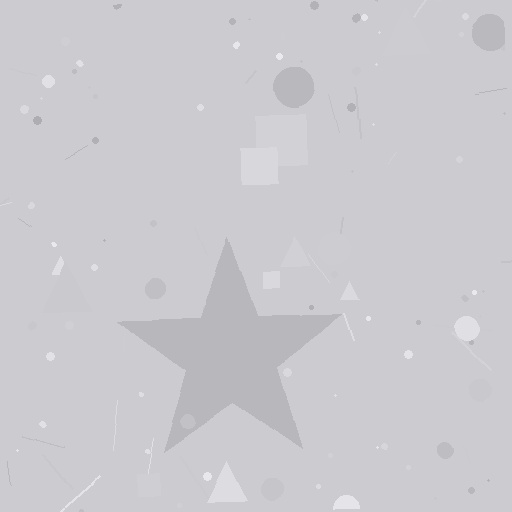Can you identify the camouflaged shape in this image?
The camouflaged shape is a star.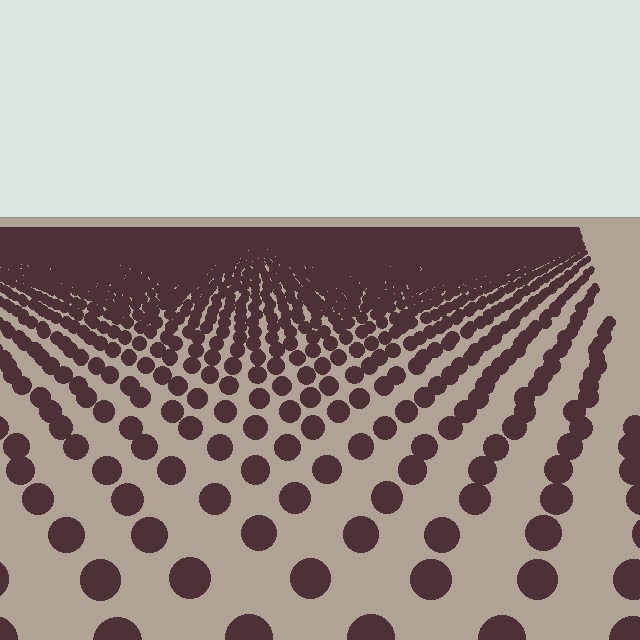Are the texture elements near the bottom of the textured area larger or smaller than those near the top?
Larger. Near the bottom, elements are closer to the viewer and appear at a bigger on-screen size.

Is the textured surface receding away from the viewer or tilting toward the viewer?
The surface is receding away from the viewer. Texture elements get smaller and denser toward the top.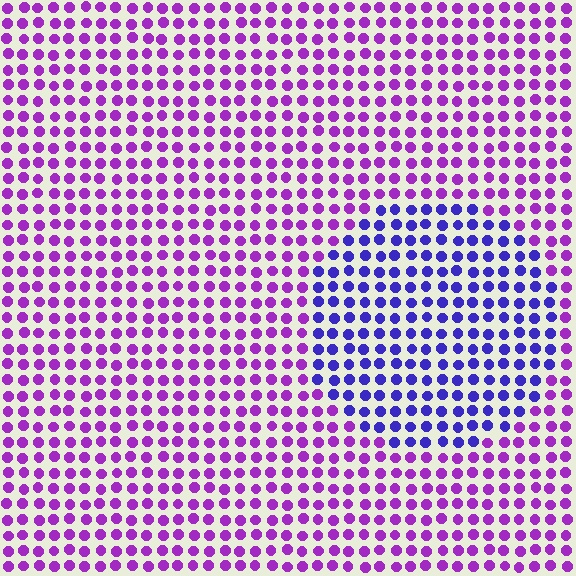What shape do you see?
I see a circle.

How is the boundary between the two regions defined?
The boundary is defined purely by a slight shift in hue (about 41 degrees). Spacing, size, and orientation are identical on both sides.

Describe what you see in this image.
The image is filled with small purple elements in a uniform arrangement. A circle-shaped region is visible where the elements are tinted to a slightly different hue, forming a subtle color boundary.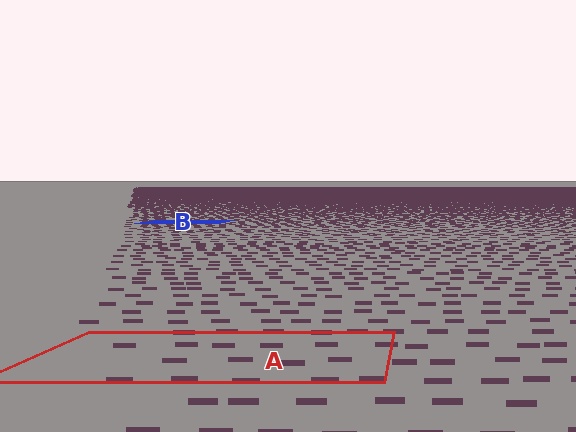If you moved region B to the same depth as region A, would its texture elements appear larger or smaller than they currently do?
They would appear larger. At a closer depth, the same texture elements are projected at a bigger on-screen size.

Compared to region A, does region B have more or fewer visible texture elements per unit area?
Region B has more texture elements per unit area — they are packed more densely because it is farther away.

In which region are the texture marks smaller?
The texture marks are smaller in region B, because it is farther away.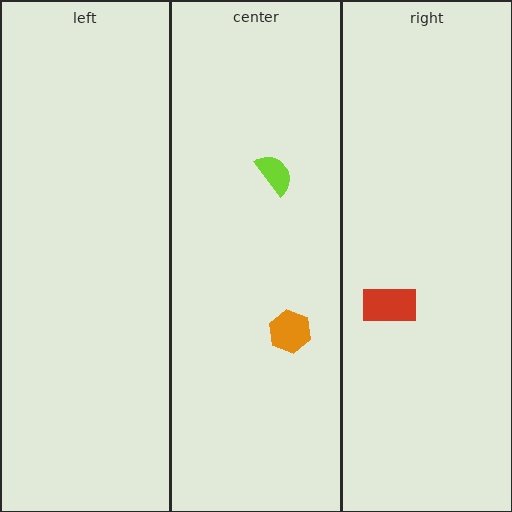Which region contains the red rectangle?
The right region.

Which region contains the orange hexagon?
The center region.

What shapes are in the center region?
The orange hexagon, the lime semicircle.